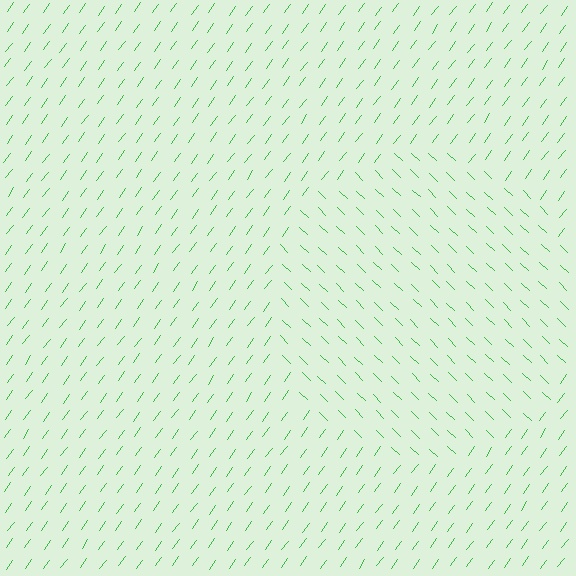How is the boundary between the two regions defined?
The boundary is defined purely by a change in line orientation (approximately 82 degrees difference). All lines are the same color and thickness.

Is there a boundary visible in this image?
Yes, there is a texture boundary formed by a change in line orientation.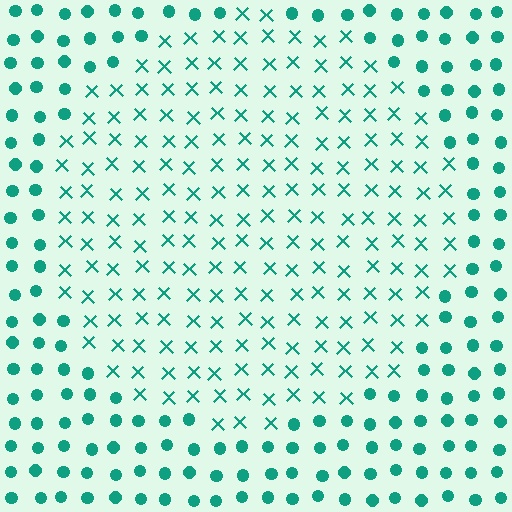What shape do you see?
I see a circle.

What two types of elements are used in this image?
The image uses X marks inside the circle region and circles outside it.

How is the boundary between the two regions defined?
The boundary is defined by a change in element shape: X marks inside vs. circles outside. All elements share the same color and spacing.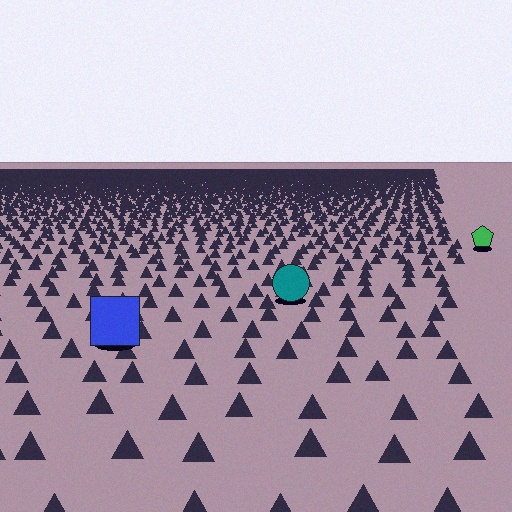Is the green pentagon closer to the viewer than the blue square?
No. The blue square is closer — you can tell from the texture gradient: the ground texture is coarser near it.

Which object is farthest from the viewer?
The green pentagon is farthest from the viewer. It appears smaller and the ground texture around it is denser.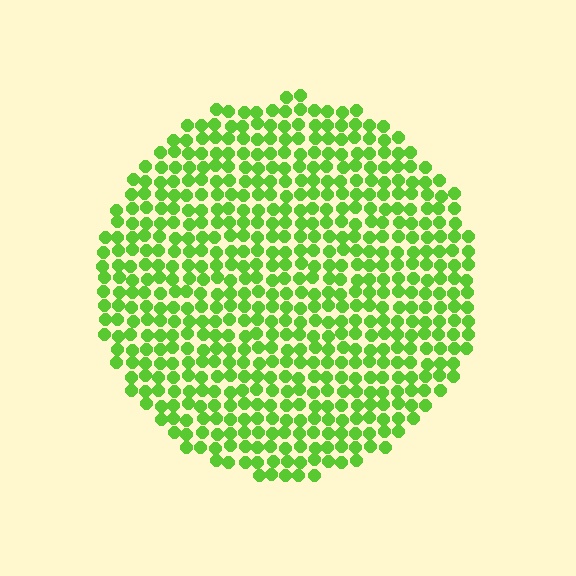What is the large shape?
The large shape is a circle.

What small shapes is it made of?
It is made of small circles.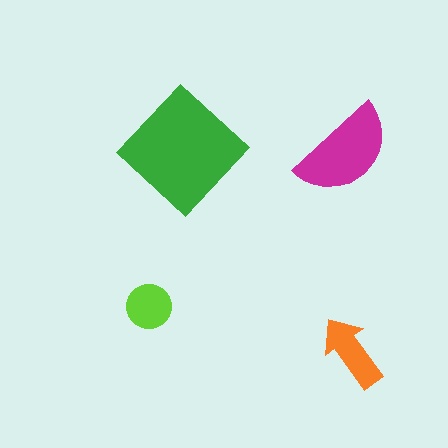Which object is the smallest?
The lime circle.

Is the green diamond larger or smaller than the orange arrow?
Larger.